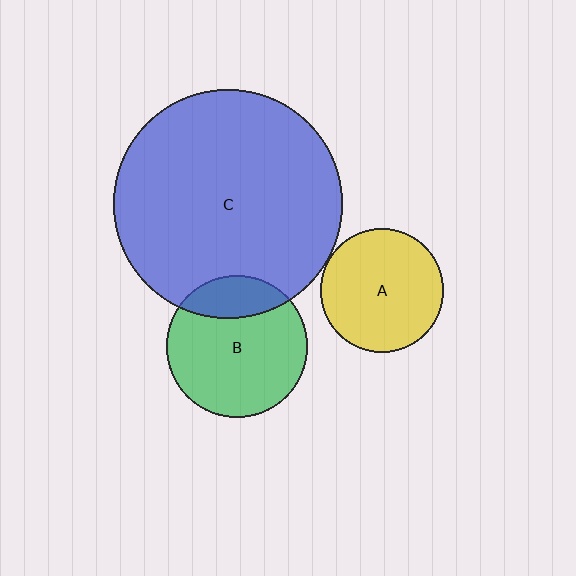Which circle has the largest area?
Circle C (blue).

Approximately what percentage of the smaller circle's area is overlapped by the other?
Approximately 20%.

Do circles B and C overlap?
Yes.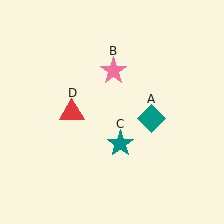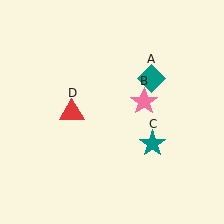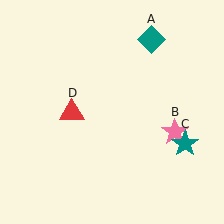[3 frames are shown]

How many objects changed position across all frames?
3 objects changed position: teal diamond (object A), pink star (object B), teal star (object C).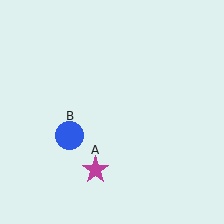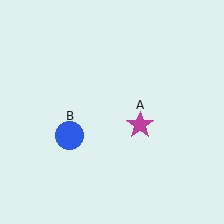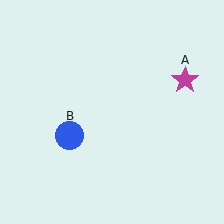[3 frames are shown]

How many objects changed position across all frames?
1 object changed position: magenta star (object A).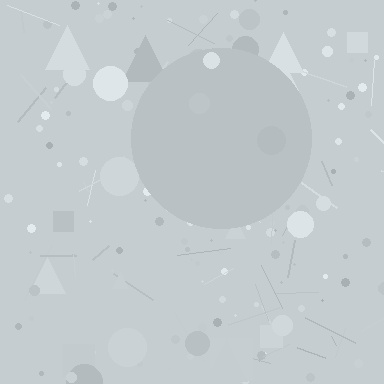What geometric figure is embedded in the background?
A circle is embedded in the background.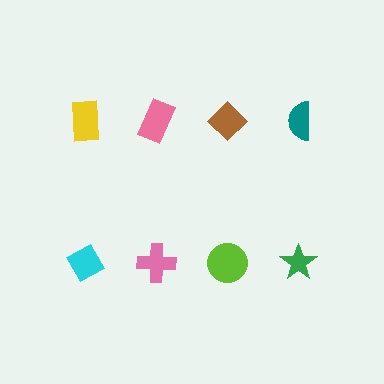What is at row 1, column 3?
A brown diamond.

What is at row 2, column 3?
A lime circle.